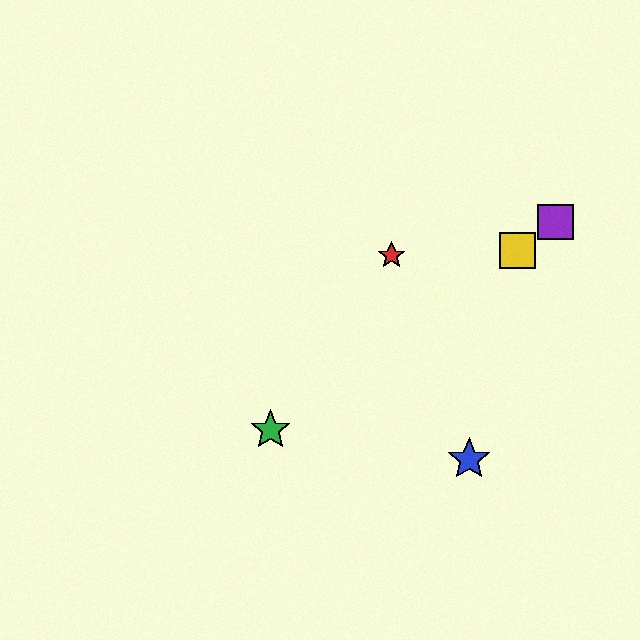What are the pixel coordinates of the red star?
The red star is at (391, 256).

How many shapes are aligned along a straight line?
3 shapes (the green star, the yellow square, the purple square) are aligned along a straight line.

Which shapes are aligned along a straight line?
The green star, the yellow square, the purple square are aligned along a straight line.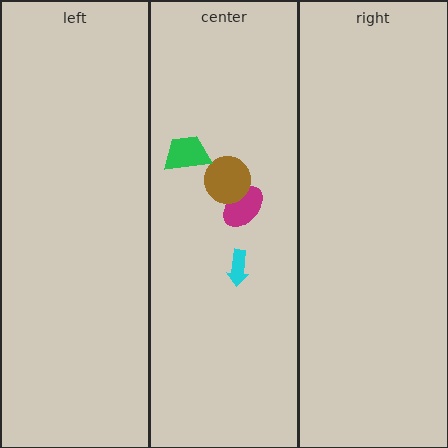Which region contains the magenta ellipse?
The center region.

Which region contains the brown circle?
The center region.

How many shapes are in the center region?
4.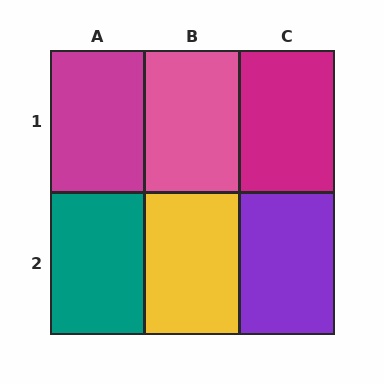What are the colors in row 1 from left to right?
Magenta, pink, magenta.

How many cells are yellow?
1 cell is yellow.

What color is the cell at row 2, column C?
Purple.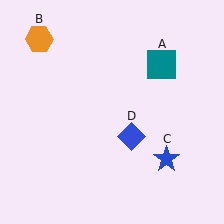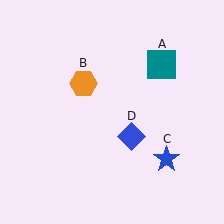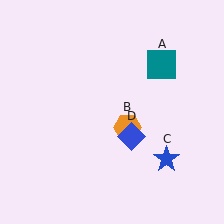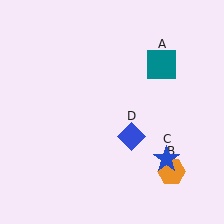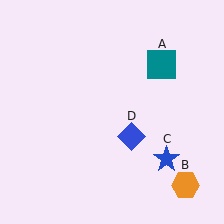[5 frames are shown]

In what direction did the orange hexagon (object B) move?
The orange hexagon (object B) moved down and to the right.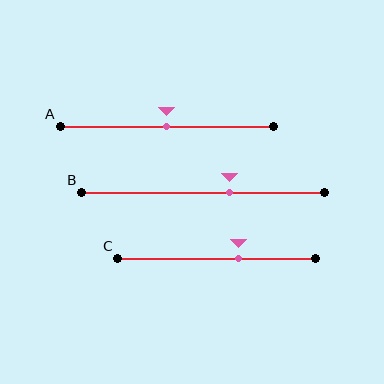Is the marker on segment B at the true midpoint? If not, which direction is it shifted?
No, the marker on segment B is shifted to the right by about 11% of the segment length.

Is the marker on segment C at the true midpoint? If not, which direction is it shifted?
No, the marker on segment C is shifted to the right by about 11% of the segment length.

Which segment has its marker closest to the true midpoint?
Segment A has its marker closest to the true midpoint.